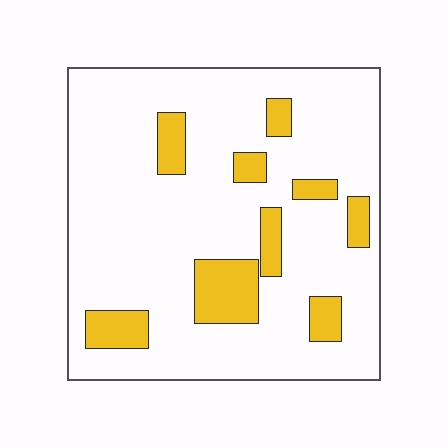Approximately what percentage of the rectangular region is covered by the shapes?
Approximately 15%.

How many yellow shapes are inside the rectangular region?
9.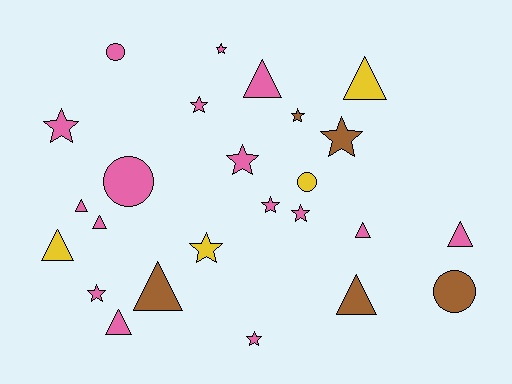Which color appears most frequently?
Pink, with 16 objects.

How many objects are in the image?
There are 25 objects.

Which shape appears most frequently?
Star, with 11 objects.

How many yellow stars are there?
There is 1 yellow star.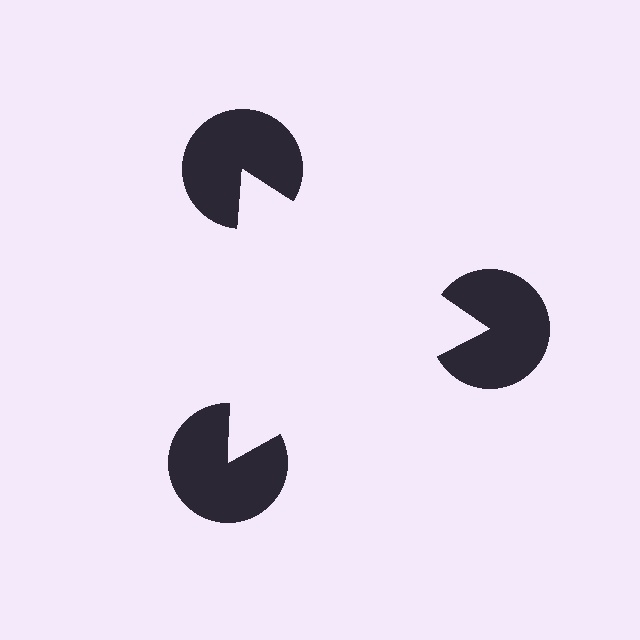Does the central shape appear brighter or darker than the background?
It typically appears slightly brighter than the background, even though no actual brightness change is drawn.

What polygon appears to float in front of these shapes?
An illusory triangle — its edges are inferred from the aligned wedge cuts in the pac-man discs, not physically drawn.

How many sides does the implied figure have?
3 sides.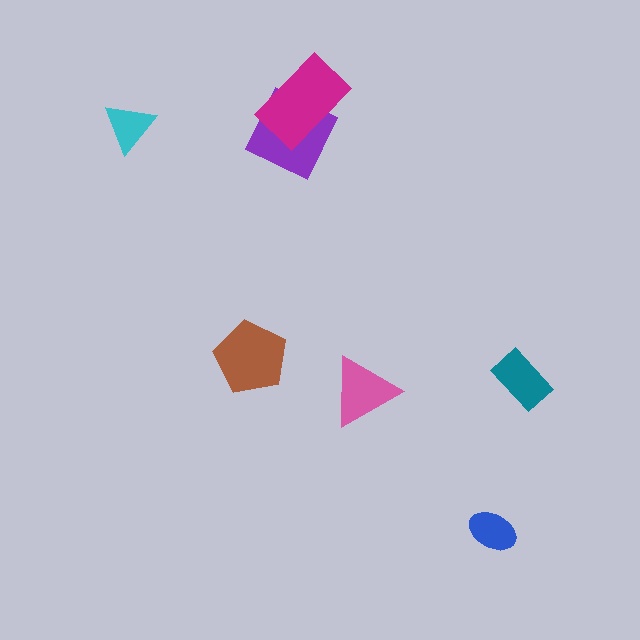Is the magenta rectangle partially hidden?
No, no other shape covers it.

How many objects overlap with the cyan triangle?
0 objects overlap with the cyan triangle.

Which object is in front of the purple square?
The magenta rectangle is in front of the purple square.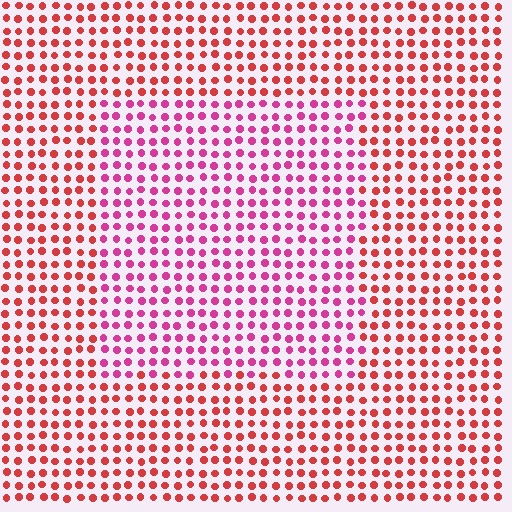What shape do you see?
I see a rectangle.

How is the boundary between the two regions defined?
The boundary is defined purely by a slight shift in hue (about 36 degrees). Spacing, size, and orientation are identical on both sides.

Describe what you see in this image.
The image is filled with small red elements in a uniform arrangement. A rectangle-shaped region is visible where the elements are tinted to a slightly different hue, forming a subtle color boundary.